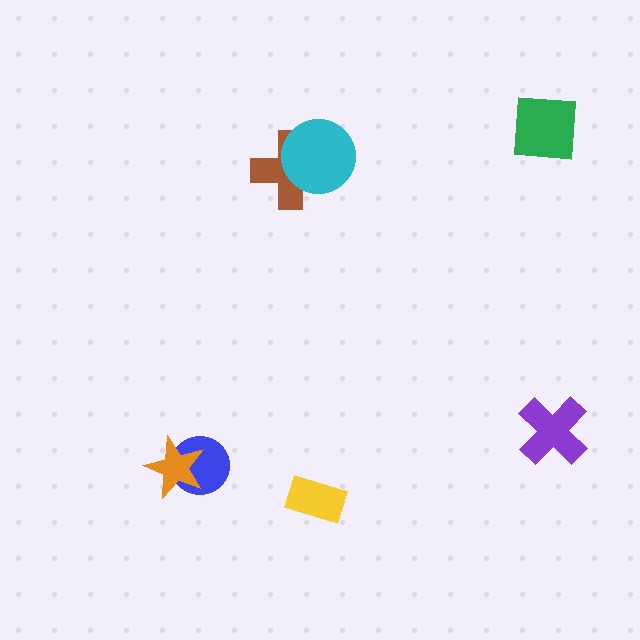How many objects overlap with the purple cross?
0 objects overlap with the purple cross.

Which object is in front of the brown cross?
The cyan circle is in front of the brown cross.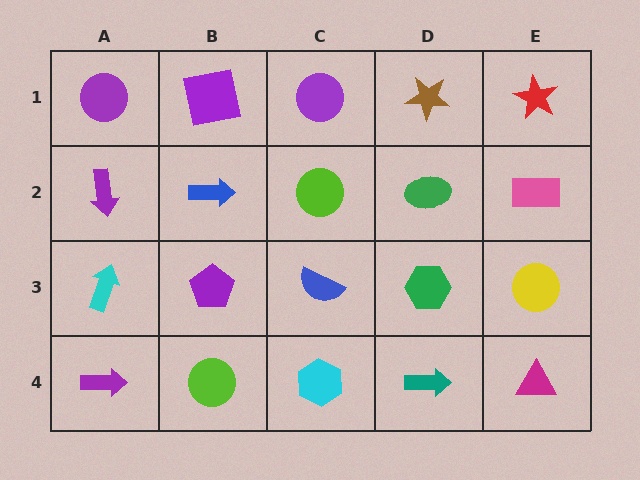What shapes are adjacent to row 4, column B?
A purple pentagon (row 3, column B), a purple arrow (row 4, column A), a cyan hexagon (row 4, column C).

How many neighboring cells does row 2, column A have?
3.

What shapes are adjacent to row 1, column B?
A blue arrow (row 2, column B), a purple circle (row 1, column A), a purple circle (row 1, column C).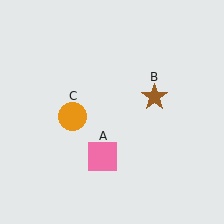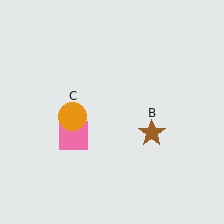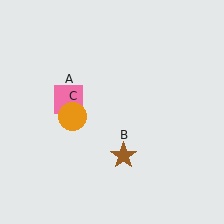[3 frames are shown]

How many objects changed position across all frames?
2 objects changed position: pink square (object A), brown star (object B).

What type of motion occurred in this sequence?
The pink square (object A), brown star (object B) rotated clockwise around the center of the scene.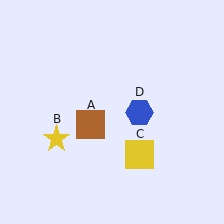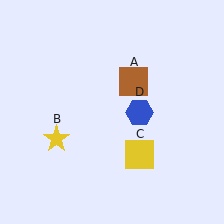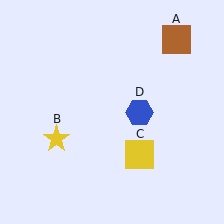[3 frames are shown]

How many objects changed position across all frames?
1 object changed position: brown square (object A).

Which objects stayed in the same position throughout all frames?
Yellow star (object B) and yellow square (object C) and blue hexagon (object D) remained stationary.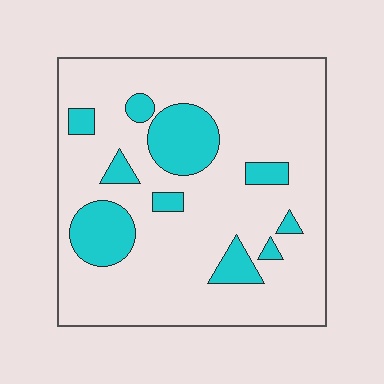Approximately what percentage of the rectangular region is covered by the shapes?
Approximately 20%.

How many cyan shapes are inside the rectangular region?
10.